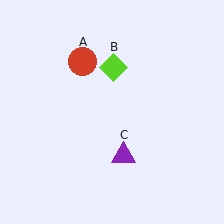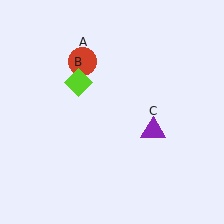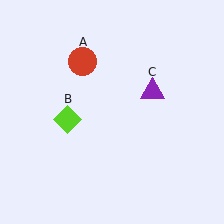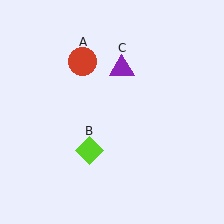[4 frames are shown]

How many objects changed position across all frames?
2 objects changed position: lime diamond (object B), purple triangle (object C).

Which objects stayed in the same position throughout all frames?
Red circle (object A) remained stationary.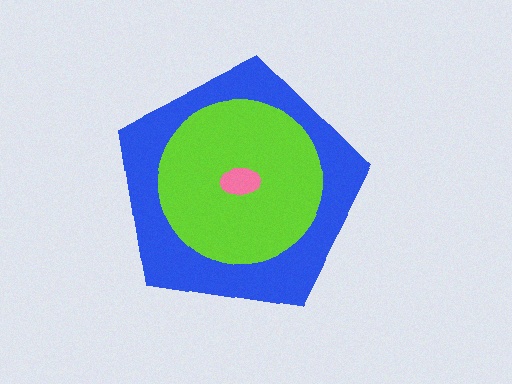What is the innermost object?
The pink ellipse.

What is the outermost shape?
The blue pentagon.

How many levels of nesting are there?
3.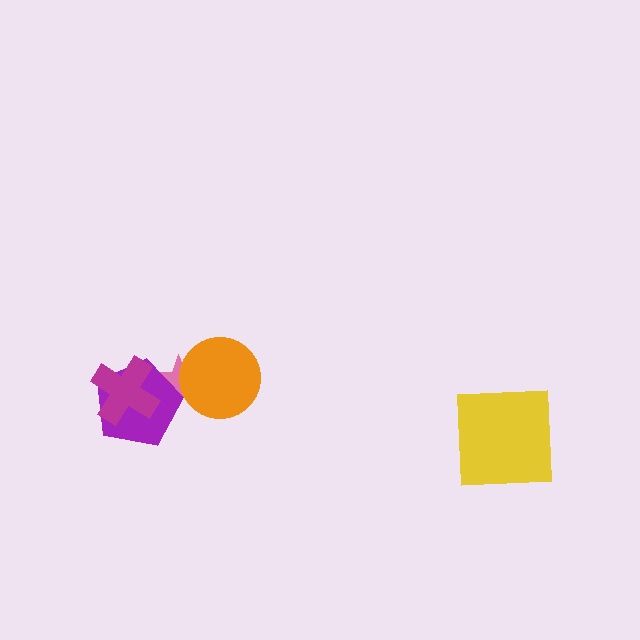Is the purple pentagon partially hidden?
Yes, it is partially covered by another shape.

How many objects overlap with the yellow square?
0 objects overlap with the yellow square.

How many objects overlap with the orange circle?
1 object overlaps with the orange circle.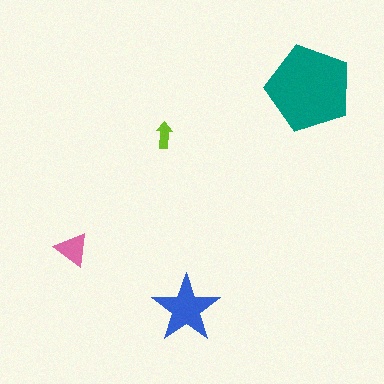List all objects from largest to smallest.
The teal pentagon, the blue star, the pink triangle, the lime arrow.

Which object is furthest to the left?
The pink triangle is leftmost.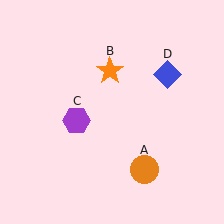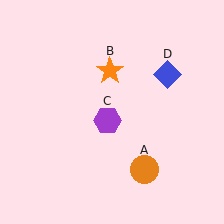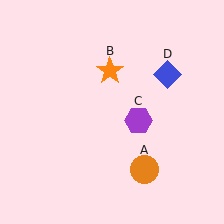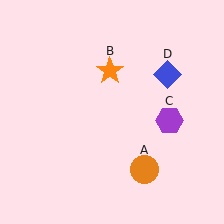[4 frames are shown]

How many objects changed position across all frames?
1 object changed position: purple hexagon (object C).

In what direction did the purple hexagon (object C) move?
The purple hexagon (object C) moved right.